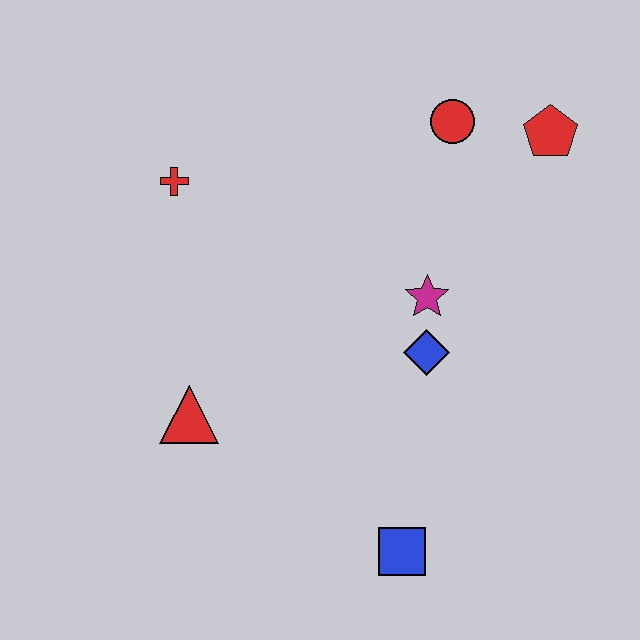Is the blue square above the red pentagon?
No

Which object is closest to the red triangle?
The red cross is closest to the red triangle.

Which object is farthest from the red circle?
The blue square is farthest from the red circle.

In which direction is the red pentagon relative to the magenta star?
The red pentagon is above the magenta star.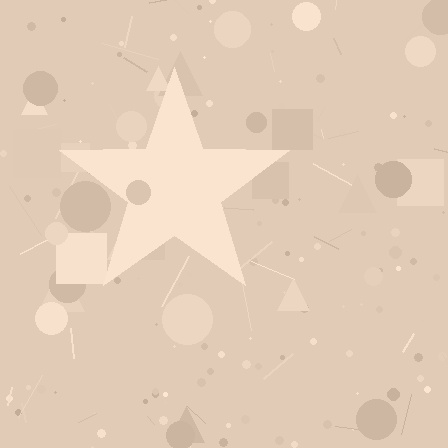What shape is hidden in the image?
A star is hidden in the image.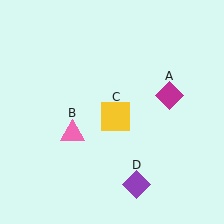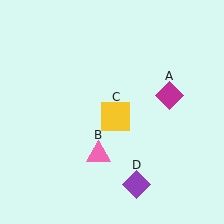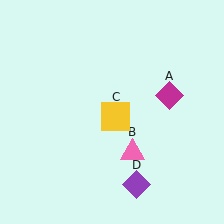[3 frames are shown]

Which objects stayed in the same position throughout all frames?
Magenta diamond (object A) and yellow square (object C) and purple diamond (object D) remained stationary.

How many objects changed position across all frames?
1 object changed position: pink triangle (object B).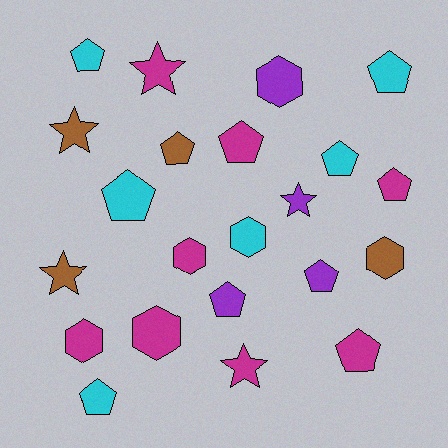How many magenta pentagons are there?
There are 3 magenta pentagons.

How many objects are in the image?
There are 22 objects.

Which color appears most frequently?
Magenta, with 8 objects.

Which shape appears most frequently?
Pentagon, with 11 objects.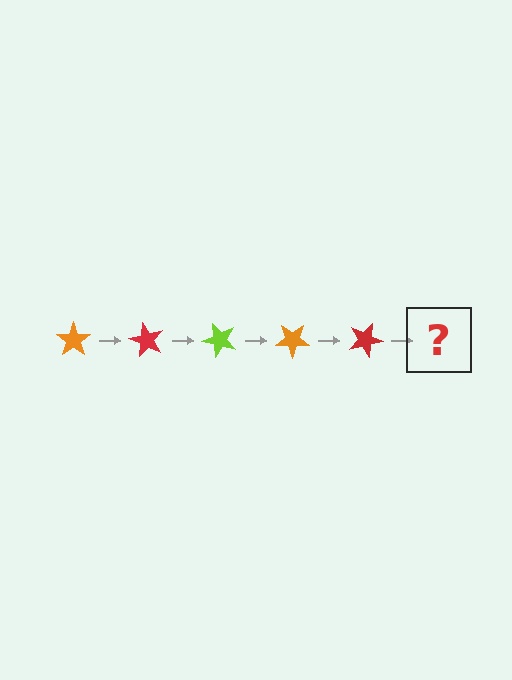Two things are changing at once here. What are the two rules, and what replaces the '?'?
The two rules are that it rotates 60 degrees each step and the color cycles through orange, red, and lime. The '?' should be a lime star, rotated 300 degrees from the start.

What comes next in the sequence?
The next element should be a lime star, rotated 300 degrees from the start.